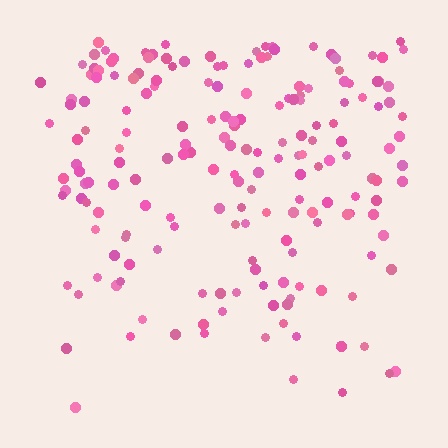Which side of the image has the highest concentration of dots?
The top.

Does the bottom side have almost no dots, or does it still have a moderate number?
Still a moderate number, just noticeably fewer than the top.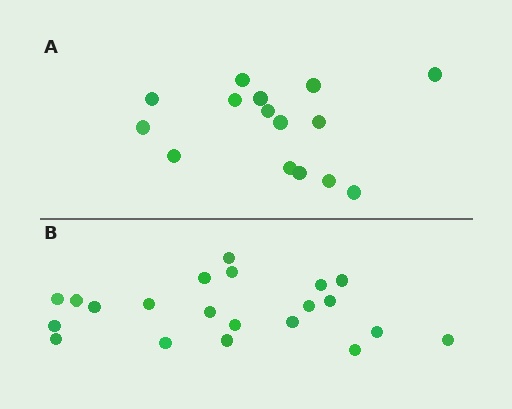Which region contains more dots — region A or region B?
Region B (the bottom region) has more dots.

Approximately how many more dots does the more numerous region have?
Region B has about 6 more dots than region A.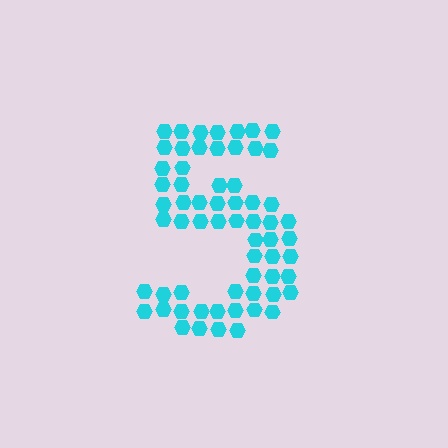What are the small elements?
The small elements are hexagons.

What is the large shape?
The large shape is the digit 5.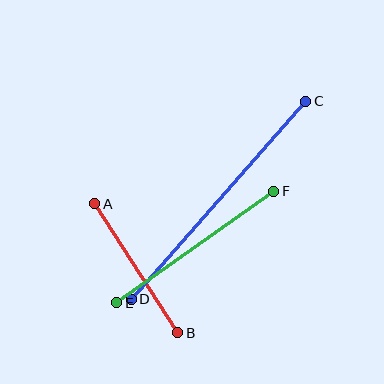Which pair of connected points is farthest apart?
Points C and D are farthest apart.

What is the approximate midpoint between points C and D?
The midpoint is at approximately (219, 200) pixels.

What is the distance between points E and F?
The distance is approximately 192 pixels.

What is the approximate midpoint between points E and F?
The midpoint is at approximately (195, 247) pixels.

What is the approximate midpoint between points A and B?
The midpoint is at approximately (136, 268) pixels.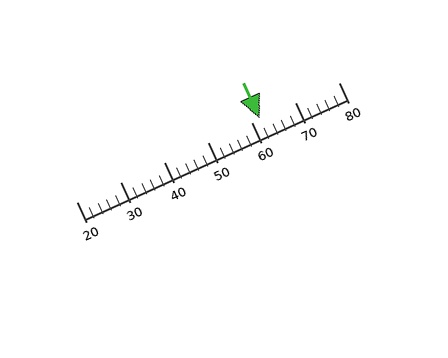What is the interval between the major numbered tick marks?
The major tick marks are spaced 10 units apart.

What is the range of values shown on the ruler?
The ruler shows values from 20 to 80.